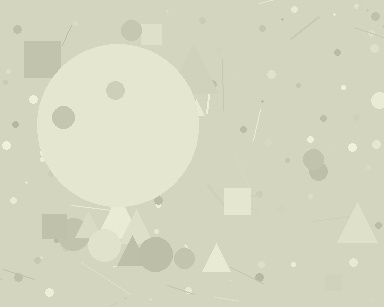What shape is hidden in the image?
A circle is hidden in the image.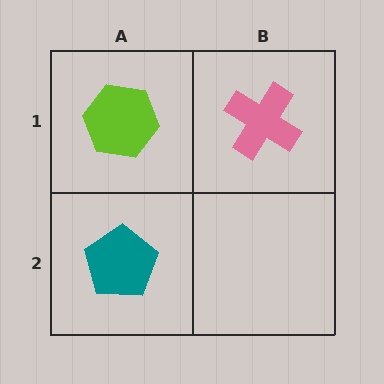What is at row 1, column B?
A pink cross.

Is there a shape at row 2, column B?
No, that cell is empty.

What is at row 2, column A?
A teal pentagon.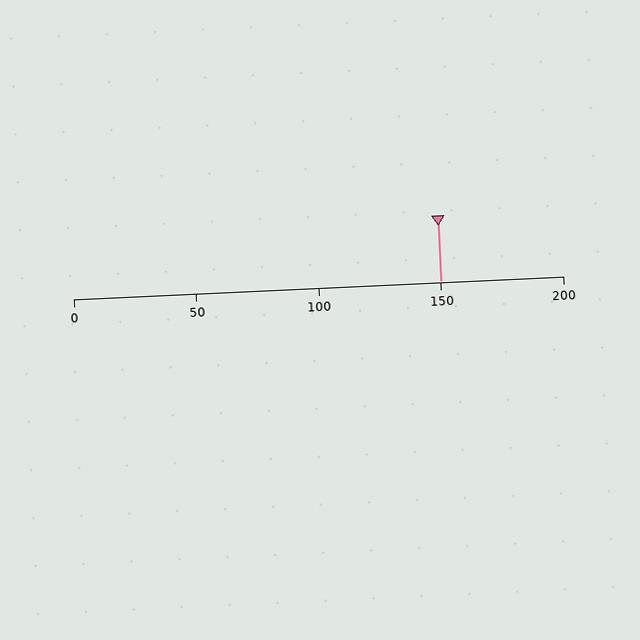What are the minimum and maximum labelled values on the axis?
The axis runs from 0 to 200.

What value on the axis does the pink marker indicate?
The marker indicates approximately 150.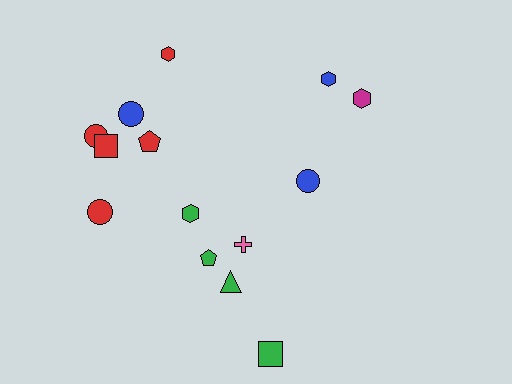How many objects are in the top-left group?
There are 6 objects.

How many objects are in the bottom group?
There are 5 objects.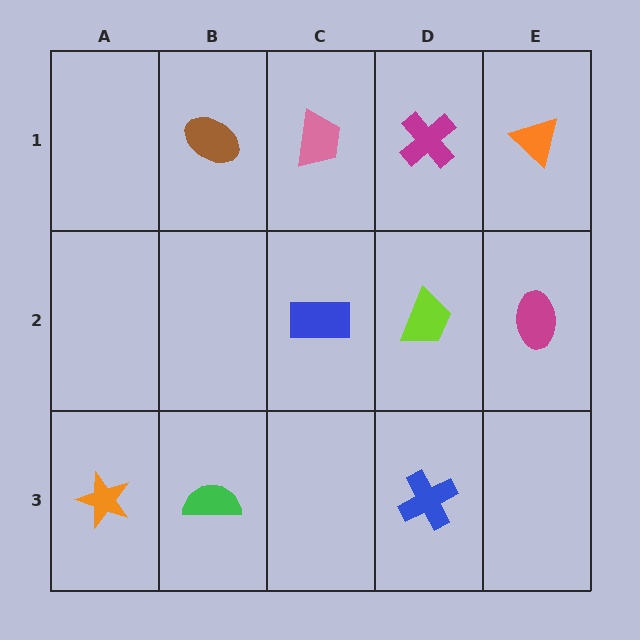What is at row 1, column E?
An orange triangle.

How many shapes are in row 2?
3 shapes.